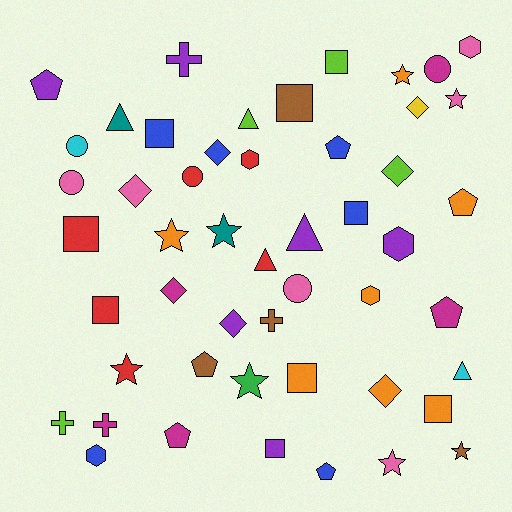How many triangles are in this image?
There are 5 triangles.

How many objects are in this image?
There are 50 objects.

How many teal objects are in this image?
There are 2 teal objects.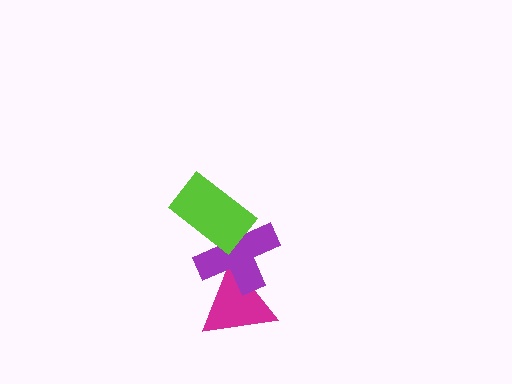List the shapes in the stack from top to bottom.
From top to bottom: the lime rectangle, the purple cross, the magenta triangle.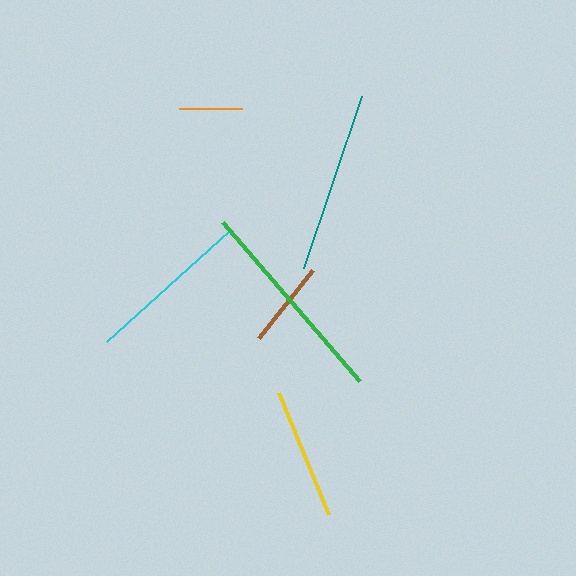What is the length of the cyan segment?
The cyan segment is approximately 166 pixels long.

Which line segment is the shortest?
The orange line is the shortest at approximately 63 pixels.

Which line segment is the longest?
The green line is the longest at approximately 210 pixels.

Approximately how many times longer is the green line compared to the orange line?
The green line is approximately 3.3 times the length of the orange line.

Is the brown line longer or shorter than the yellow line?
The yellow line is longer than the brown line.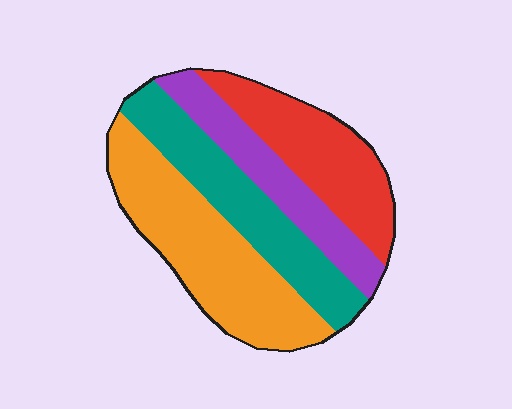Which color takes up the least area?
Purple, at roughly 20%.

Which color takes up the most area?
Orange, at roughly 35%.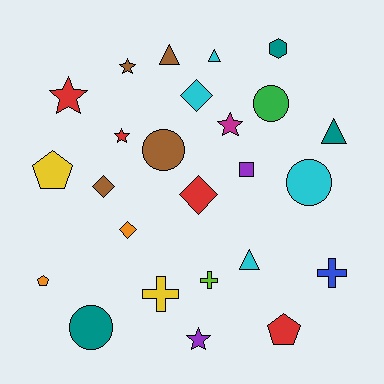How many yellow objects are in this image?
There are 2 yellow objects.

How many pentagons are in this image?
There are 3 pentagons.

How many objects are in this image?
There are 25 objects.